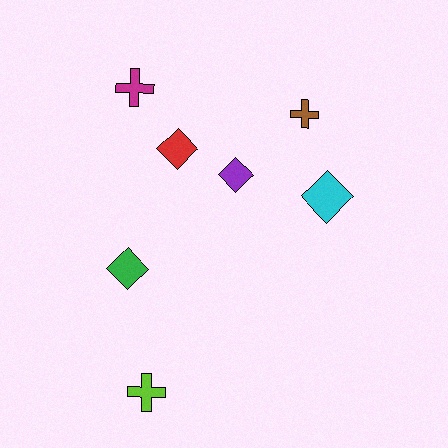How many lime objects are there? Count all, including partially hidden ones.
There is 1 lime object.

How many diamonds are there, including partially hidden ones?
There are 4 diamonds.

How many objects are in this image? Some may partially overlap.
There are 7 objects.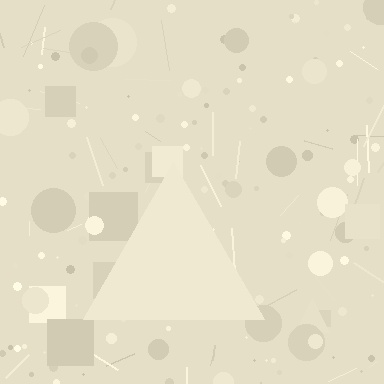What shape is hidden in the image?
A triangle is hidden in the image.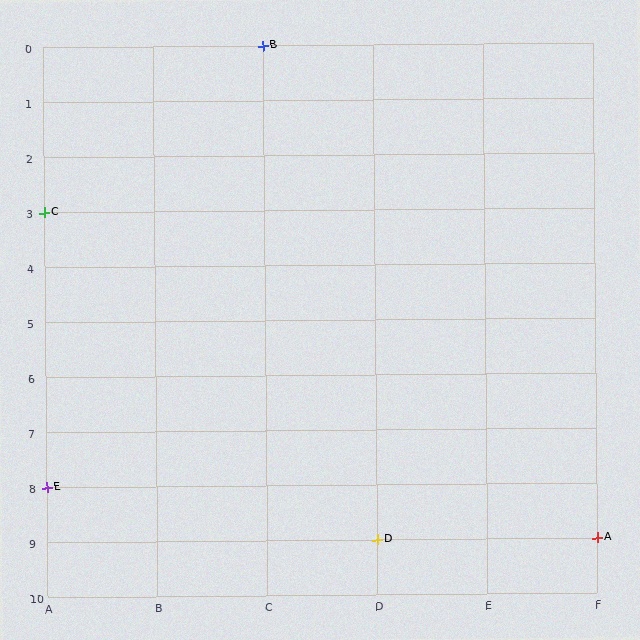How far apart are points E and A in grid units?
Points E and A are 5 columns and 1 row apart (about 5.1 grid units diagonally).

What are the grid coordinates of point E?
Point E is at grid coordinates (A, 8).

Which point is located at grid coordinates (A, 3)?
Point C is at (A, 3).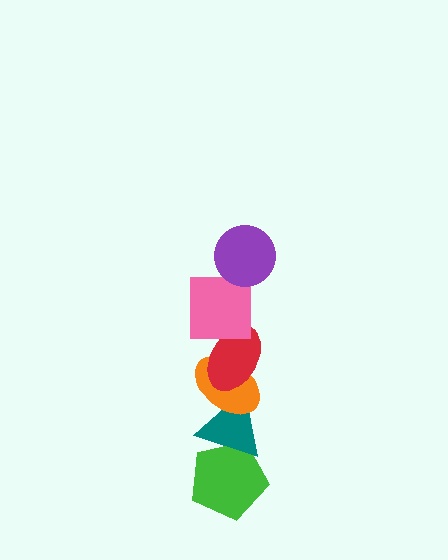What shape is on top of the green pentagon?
The teal triangle is on top of the green pentagon.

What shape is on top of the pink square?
The purple circle is on top of the pink square.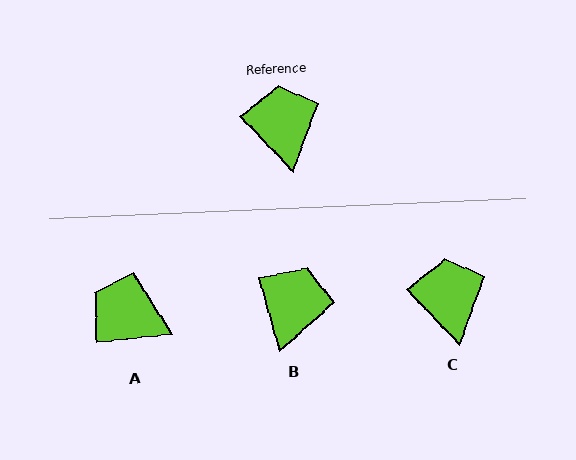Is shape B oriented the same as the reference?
No, it is off by about 28 degrees.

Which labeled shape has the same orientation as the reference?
C.